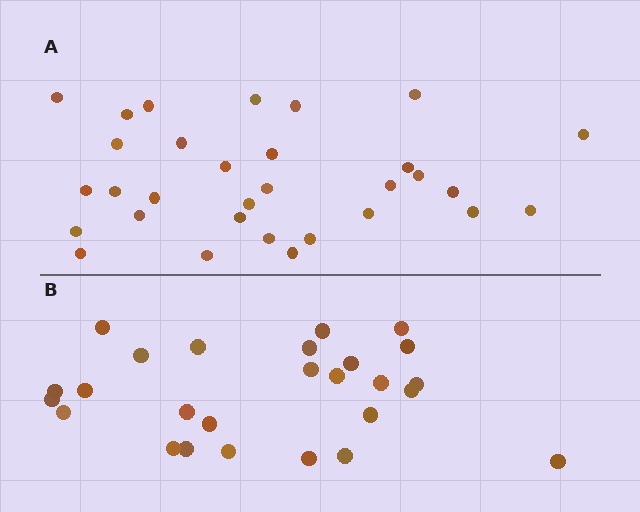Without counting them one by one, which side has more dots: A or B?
Region A (the top region) has more dots.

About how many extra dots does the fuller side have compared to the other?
Region A has about 5 more dots than region B.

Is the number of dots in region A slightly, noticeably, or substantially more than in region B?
Region A has only slightly more — the two regions are fairly close. The ratio is roughly 1.2 to 1.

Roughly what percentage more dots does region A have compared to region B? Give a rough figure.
About 20% more.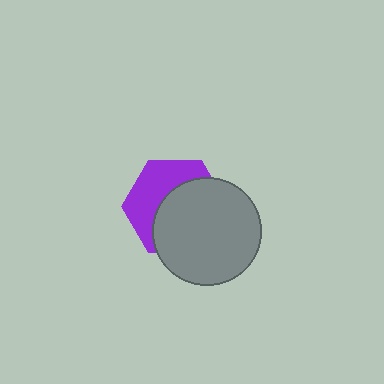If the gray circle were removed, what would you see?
You would see the complete purple hexagon.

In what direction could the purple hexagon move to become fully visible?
The purple hexagon could move toward the upper-left. That would shift it out from behind the gray circle entirely.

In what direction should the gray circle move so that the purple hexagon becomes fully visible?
The gray circle should move toward the lower-right. That is the shortest direction to clear the overlap and leave the purple hexagon fully visible.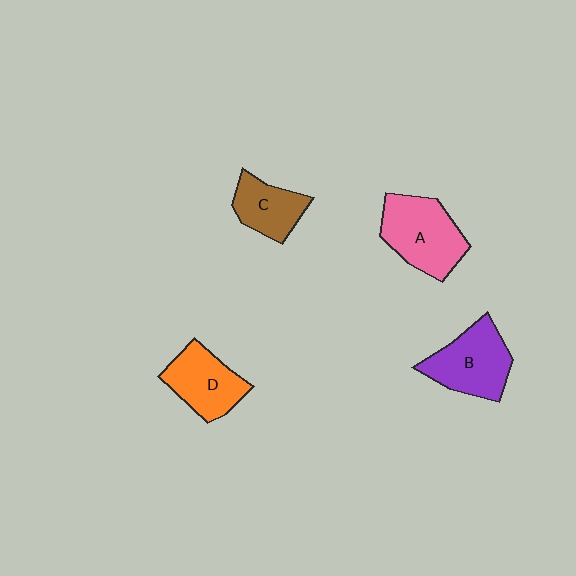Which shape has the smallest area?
Shape C (brown).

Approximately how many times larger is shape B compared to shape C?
Approximately 1.4 times.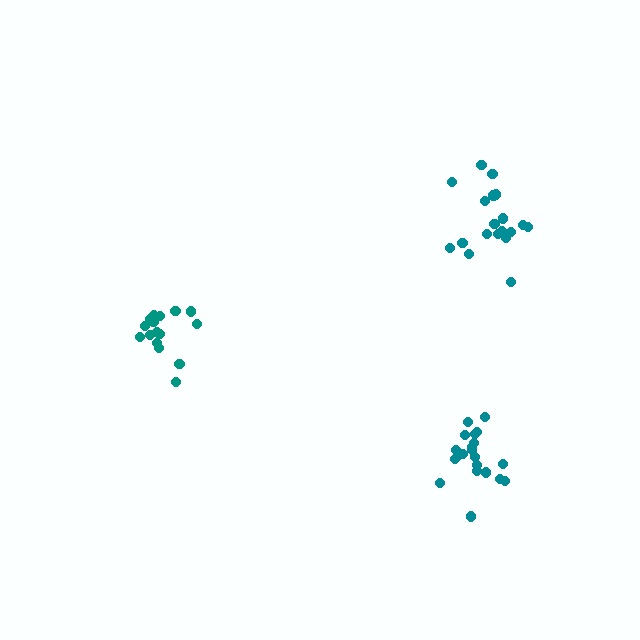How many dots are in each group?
Group 1: 16 dots, Group 2: 19 dots, Group 3: 21 dots (56 total).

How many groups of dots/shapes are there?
There are 3 groups.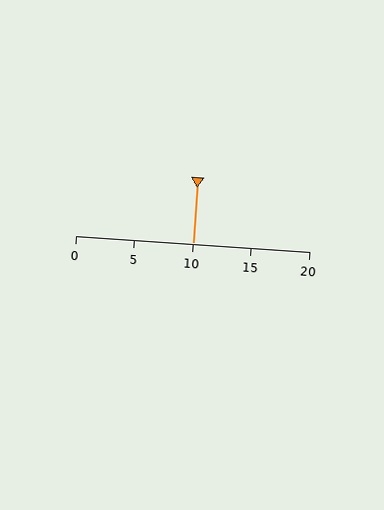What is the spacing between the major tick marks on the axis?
The major ticks are spaced 5 apart.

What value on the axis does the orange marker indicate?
The marker indicates approximately 10.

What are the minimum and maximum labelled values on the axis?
The axis runs from 0 to 20.